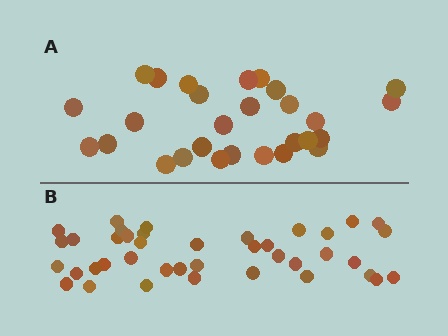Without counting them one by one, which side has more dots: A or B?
Region B (the bottom region) has more dots.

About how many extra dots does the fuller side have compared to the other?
Region B has roughly 12 or so more dots than region A.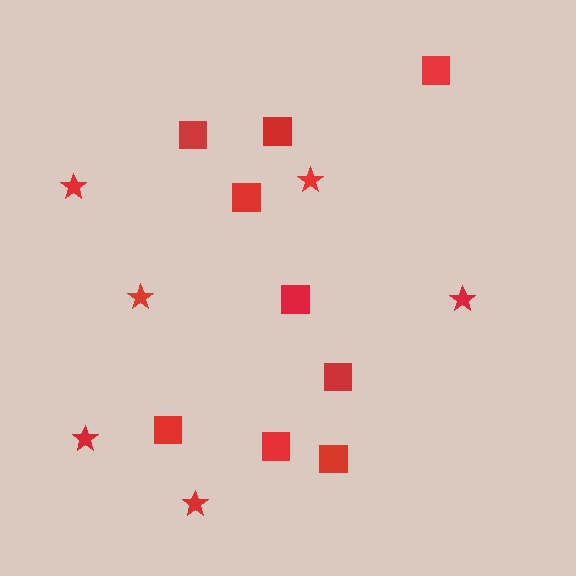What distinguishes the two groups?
There are 2 groups: one group of stars (6) and one group of squares (9).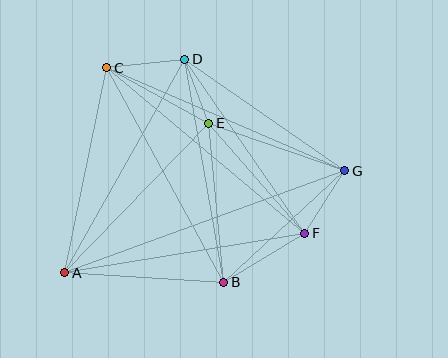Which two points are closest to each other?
Points D and E are closest to each other.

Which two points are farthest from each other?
Points A and G are farthest from each other.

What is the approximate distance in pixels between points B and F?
The distance between B and F is approximately 95 pixels.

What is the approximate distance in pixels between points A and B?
The distance between A and B is approximately 159 pixels.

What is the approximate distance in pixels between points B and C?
The distance between B and C is approximately 244 pixels.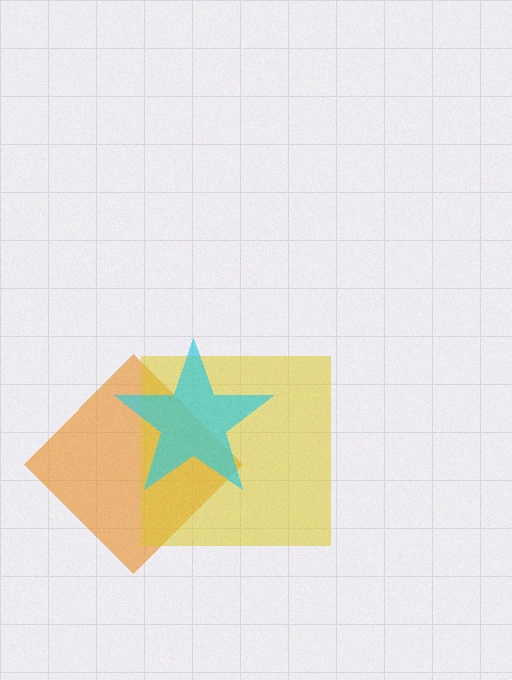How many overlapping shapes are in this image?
There are 3 overlapping shapes in the image.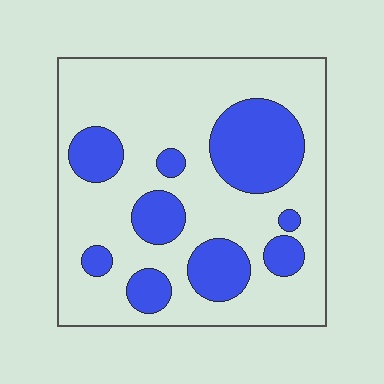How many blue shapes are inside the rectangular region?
9.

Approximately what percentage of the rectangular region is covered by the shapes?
Approximately 30%.